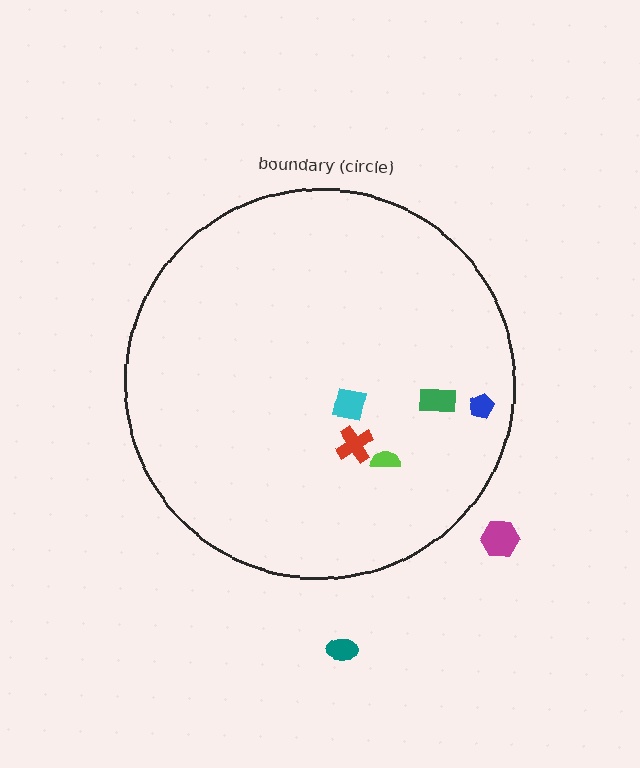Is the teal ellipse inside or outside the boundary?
Outside.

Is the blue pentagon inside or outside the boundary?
Inside.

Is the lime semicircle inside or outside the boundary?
Inside.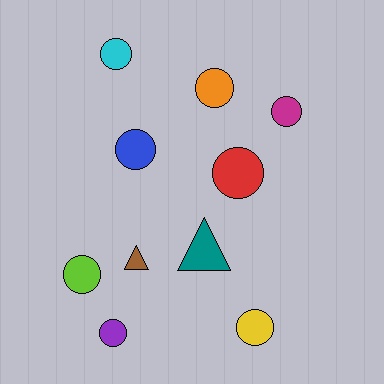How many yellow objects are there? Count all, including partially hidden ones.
There is 1 yellow object.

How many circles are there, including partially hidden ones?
There are 8 circles.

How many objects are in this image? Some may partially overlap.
There are 10 objects.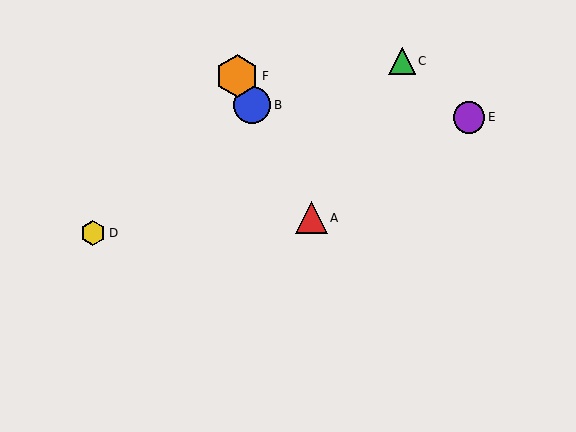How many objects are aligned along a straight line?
3 objects (A, B, F) are aligned along a straight line.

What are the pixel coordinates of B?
Object B is at (252, 105).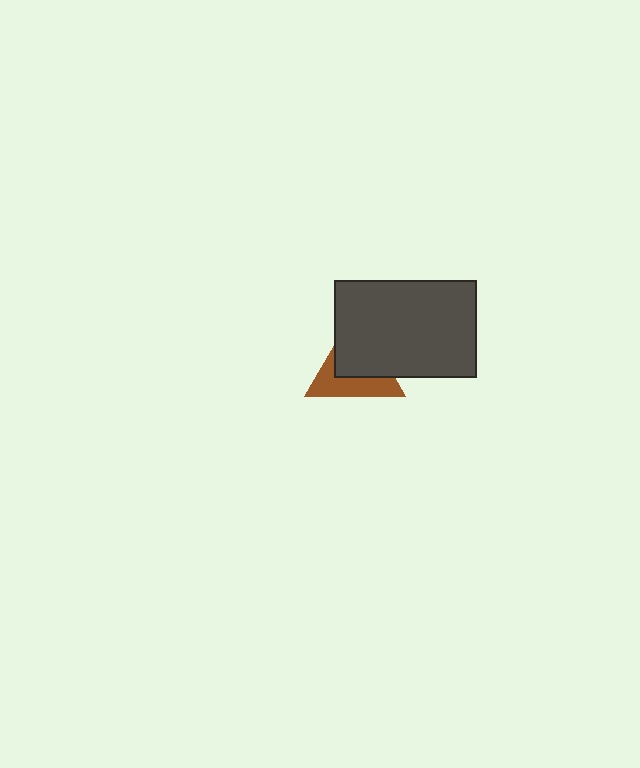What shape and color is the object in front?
The object in front is a dark gray rectangle.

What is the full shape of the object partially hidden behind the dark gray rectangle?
The partially hidden object is a brown triangle.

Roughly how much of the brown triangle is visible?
About half of it is visible (roughly 46%).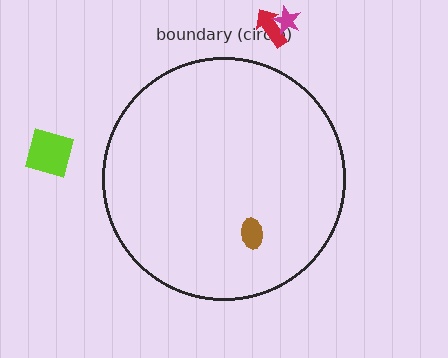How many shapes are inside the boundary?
1 inside, 3 outside.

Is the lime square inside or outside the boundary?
Outside.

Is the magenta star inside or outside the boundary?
Outside.